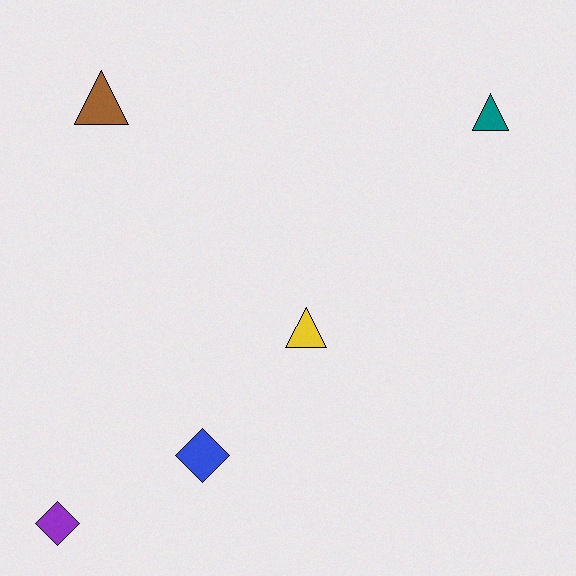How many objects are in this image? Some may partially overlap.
There are 5 objects.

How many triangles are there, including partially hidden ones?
There are 3 triangles.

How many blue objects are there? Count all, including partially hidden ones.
There is 1 blue object.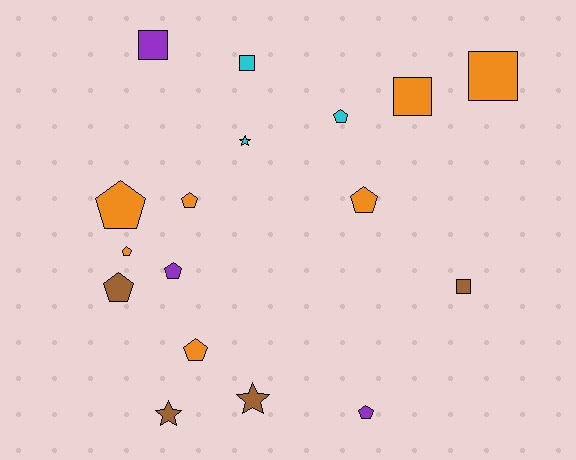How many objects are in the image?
There are 17 objects.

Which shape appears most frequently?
Pentagon, with 9 objects.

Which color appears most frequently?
Orange, with 7 objects.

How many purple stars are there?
There are no purple stars.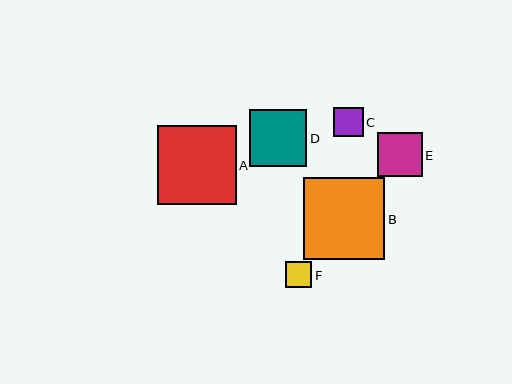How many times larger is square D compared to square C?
Square D is approximately 1.9 times the size of square C.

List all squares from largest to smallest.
From largest to smallest: B, A, D, E, C, F.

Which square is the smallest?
Square F is the smallest with a size of approximately 26 pixels.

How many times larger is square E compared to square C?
Square E is approximately 1.5 times the size of square C.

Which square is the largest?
Square B is the largest with a size of approximately 82 pixels.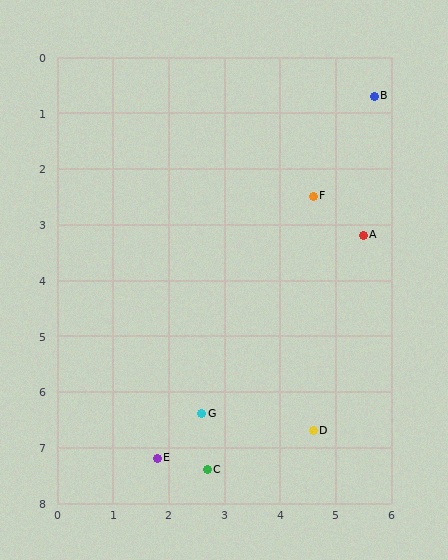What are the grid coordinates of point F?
Point F is at approximately (4.6, 2.5).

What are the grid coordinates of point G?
Point G is at approximately (2.6, 6.4).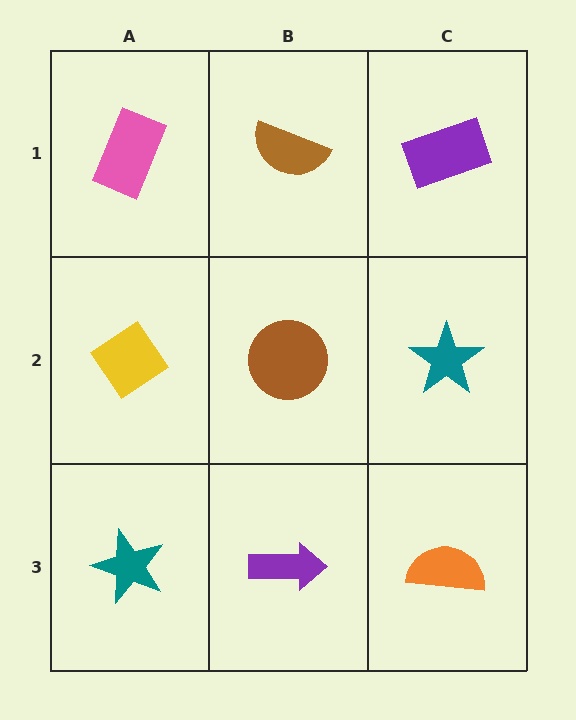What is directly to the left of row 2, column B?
A yellow diamond.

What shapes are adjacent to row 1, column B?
A brown circle (row 2, column B), a pink rectangle (row 1, column A), a purple rectangle (row 1, column C).